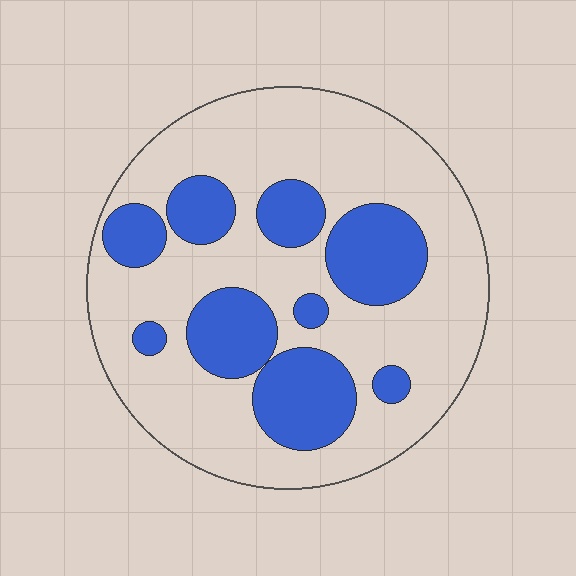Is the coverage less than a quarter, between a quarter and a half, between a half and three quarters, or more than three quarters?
Between a quarter and a half.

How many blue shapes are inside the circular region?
9.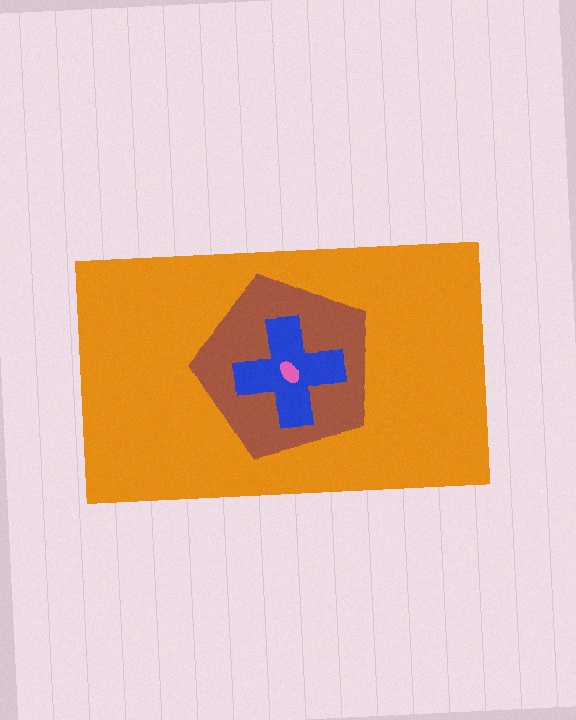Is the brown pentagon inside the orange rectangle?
Yes.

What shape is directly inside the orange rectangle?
The brown pentagon.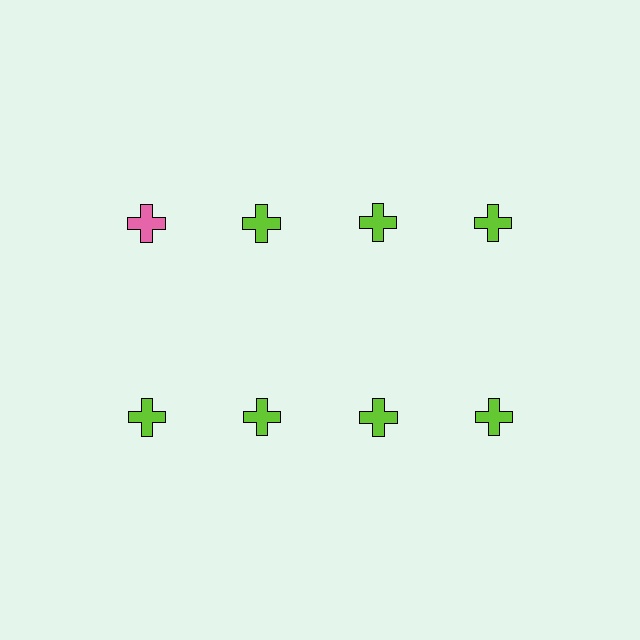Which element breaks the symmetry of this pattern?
The pink cross in the top row, leftmost column breaks the symmetry. All other shapes are lime crosses.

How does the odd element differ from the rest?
It has a different color: pink instead of lime.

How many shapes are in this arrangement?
There are 8 shapes arranged in a grid pattern.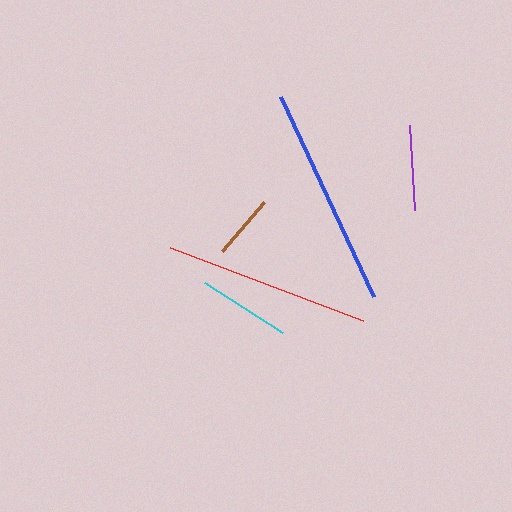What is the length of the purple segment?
The purple segment is approximately 84 pixels long.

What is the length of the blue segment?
The blue segment is approximately 221 pixels long.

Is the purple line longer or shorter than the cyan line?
The cyan line is longer than the purple line.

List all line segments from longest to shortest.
From longest to shortest: blue, red, cyan, purple, brown.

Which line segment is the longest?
The blue line is the longest at approximately 221 pixels.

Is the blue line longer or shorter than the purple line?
The blue line is longer than the purple line.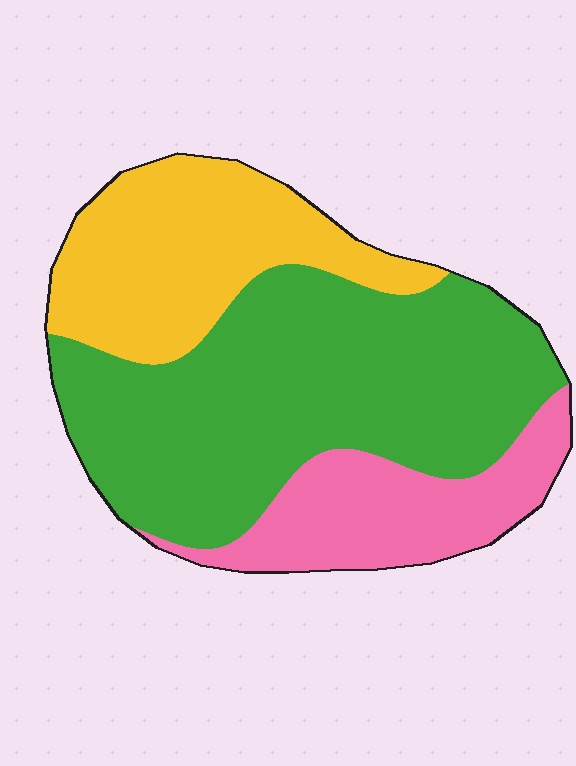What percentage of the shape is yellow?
Yellow covers 27% of the shape.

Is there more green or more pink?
Green.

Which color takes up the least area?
Pink, at roughly 20%.